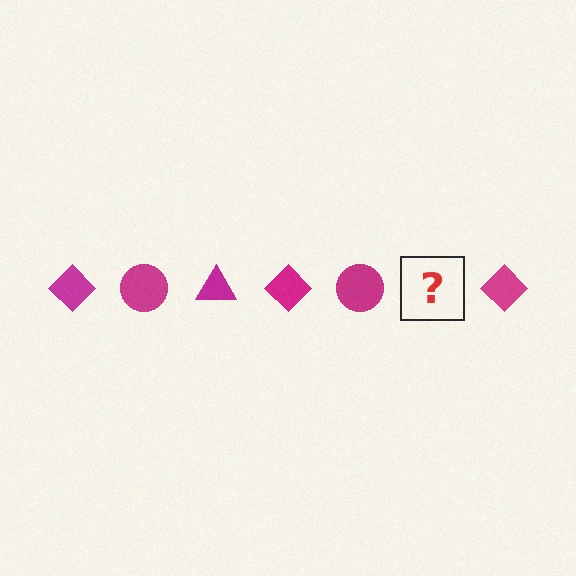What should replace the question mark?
The question mark should be replaced with a magenta triangle.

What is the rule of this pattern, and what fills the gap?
The rule is that the pattern cycles through diamond, circle, triangle shapes in magenta. The gap should be filled with a magenta triangle.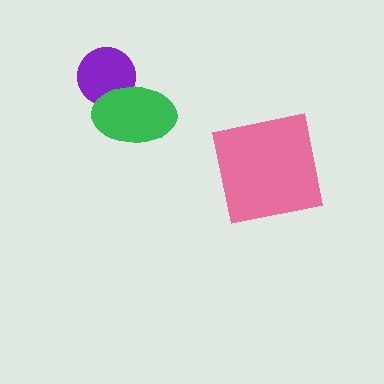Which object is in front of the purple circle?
The green ellipse is in front of the purple circle.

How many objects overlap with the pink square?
0 objects overlap with the pink square.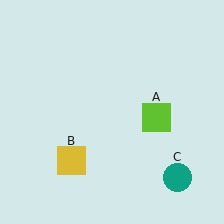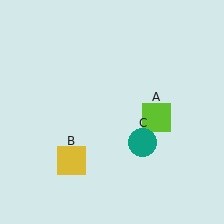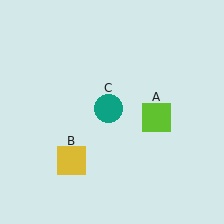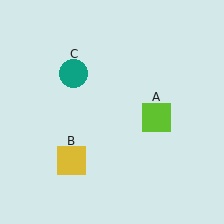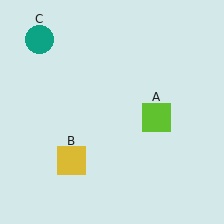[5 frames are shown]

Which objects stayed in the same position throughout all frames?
Lime square (object A) and yellow square (object B) remained stationary.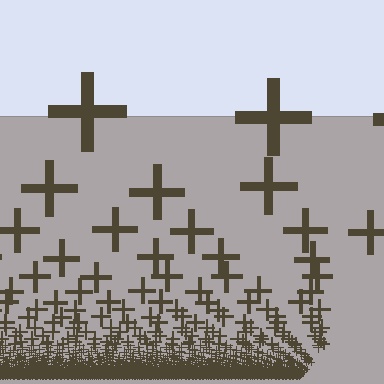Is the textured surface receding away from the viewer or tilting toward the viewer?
The surface appears to tilt toward the viewer. Texture elements get larger and sparser toward the top.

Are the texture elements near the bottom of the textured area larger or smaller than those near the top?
Smaller. The gradient is inverted — elements near the bottom are smaller and denser.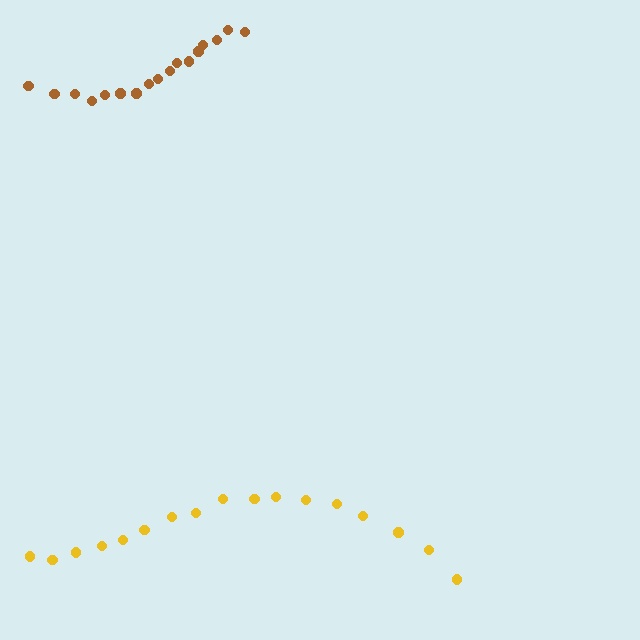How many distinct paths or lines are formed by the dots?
There are 2 distinct paths.